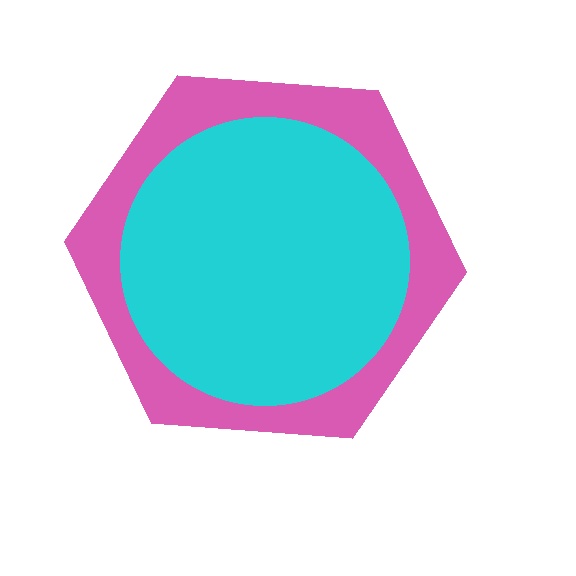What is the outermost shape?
The pink hexagon.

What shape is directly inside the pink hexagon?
The cyan circle.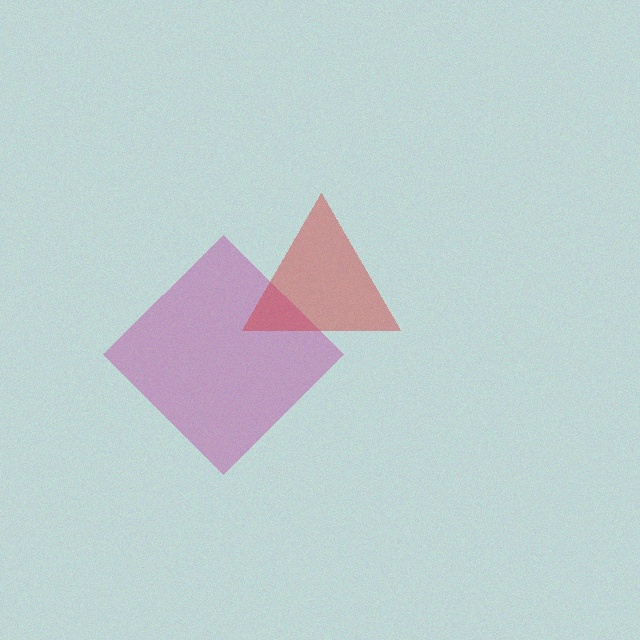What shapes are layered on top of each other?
The layered shapes are: a magenta diamond, a red triangle.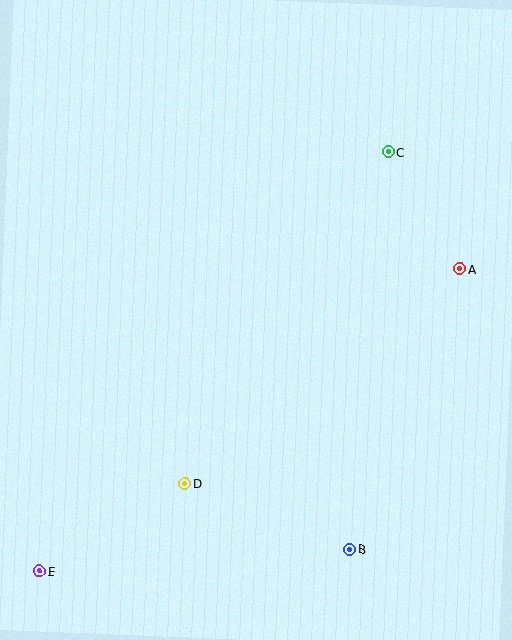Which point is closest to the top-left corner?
Point C is closest to the top-left corner.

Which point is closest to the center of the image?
Point D at (185, 483) is closest to the center.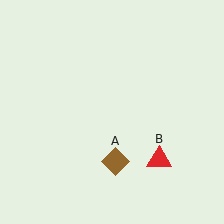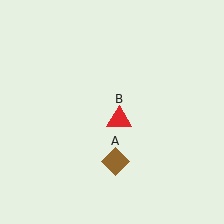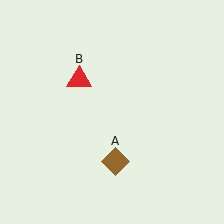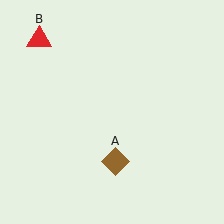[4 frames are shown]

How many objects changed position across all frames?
1 object changed position: red triangle (object B).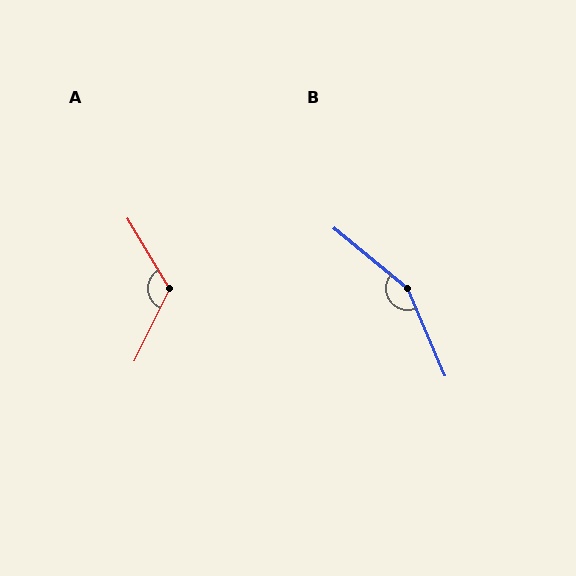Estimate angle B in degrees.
Approximately 153 degrees.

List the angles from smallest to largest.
A (123°), B (153°).